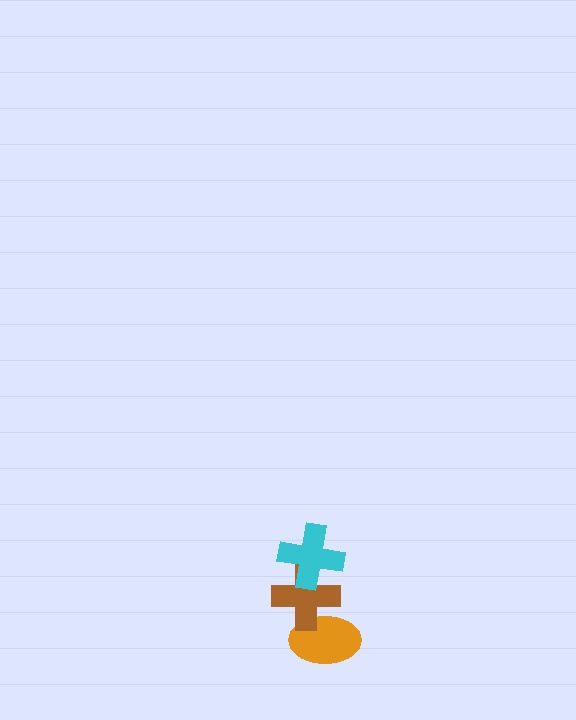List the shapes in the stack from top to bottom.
From top to bottom: the cyan cross, the brown cross, the orange ellipse.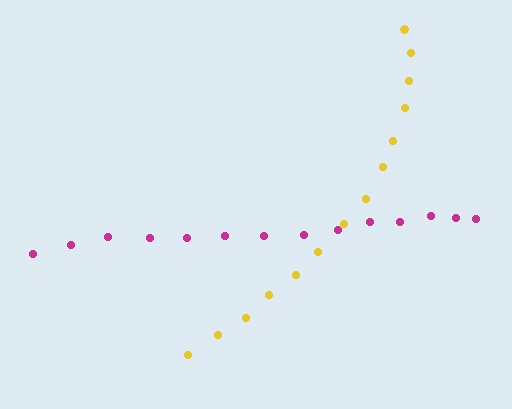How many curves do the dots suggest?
There are 2 distinct paths.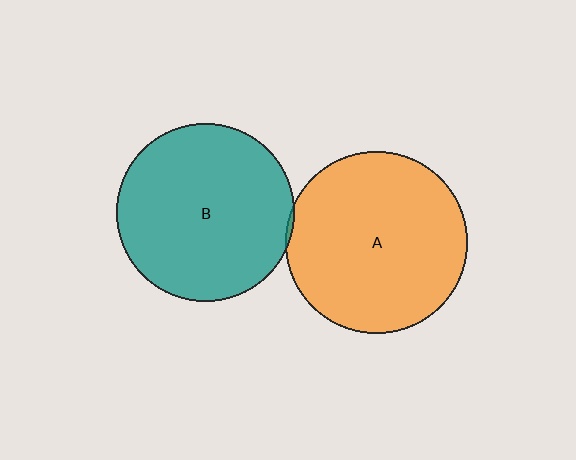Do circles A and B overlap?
Yes.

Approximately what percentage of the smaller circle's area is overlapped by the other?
Approximately 5%.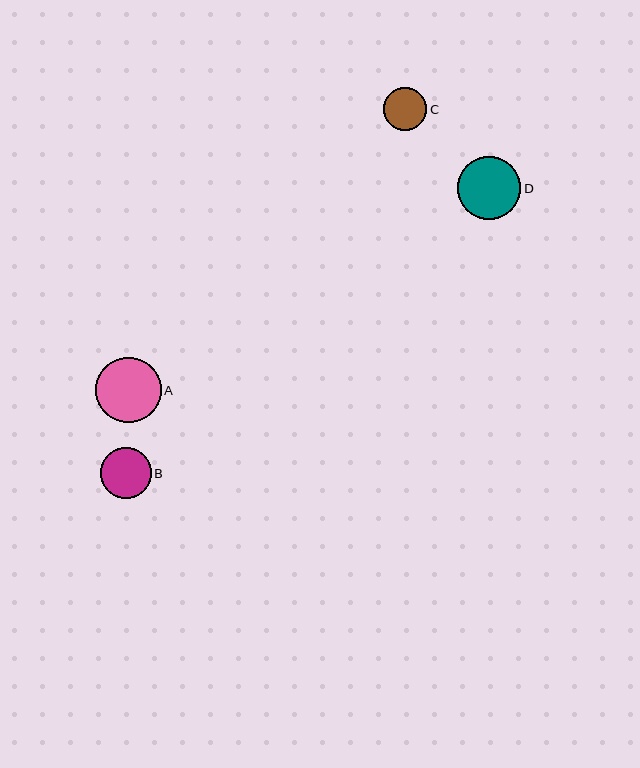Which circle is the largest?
Circle A is the largest with a size of approximately 66 pixels.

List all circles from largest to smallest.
From largest to smallest: A, D, B, C.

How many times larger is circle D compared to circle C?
Circle D is approximately 1.5 times the size of circle C.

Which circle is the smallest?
Circle C is the smallest with a size of approximately 43 pixels.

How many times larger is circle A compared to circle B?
Circle A is approximately 1.3 times the size of circle B.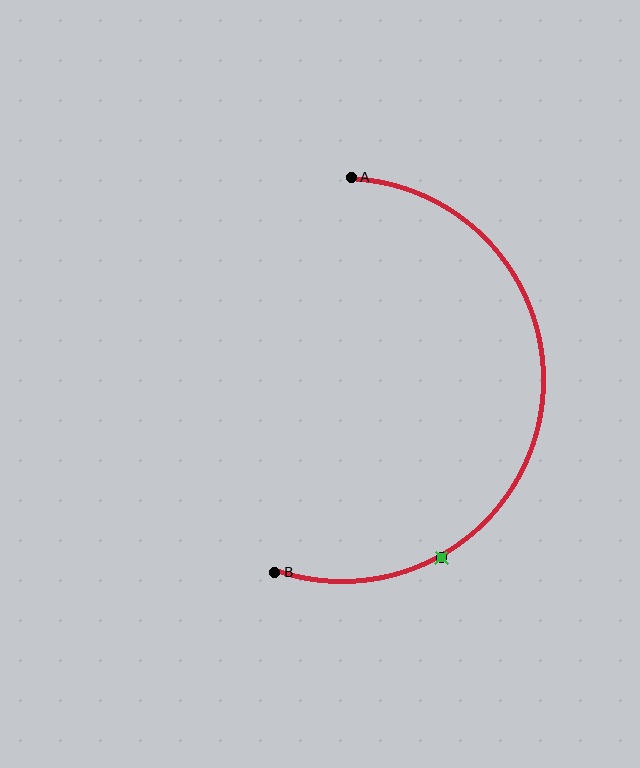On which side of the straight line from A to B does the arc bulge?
The arc bulges to the right of the straight line connecting A and B.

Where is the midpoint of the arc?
The arc midpoint is the point on the curve farthest from the straight line joining A and B. It sits to the right of that line.